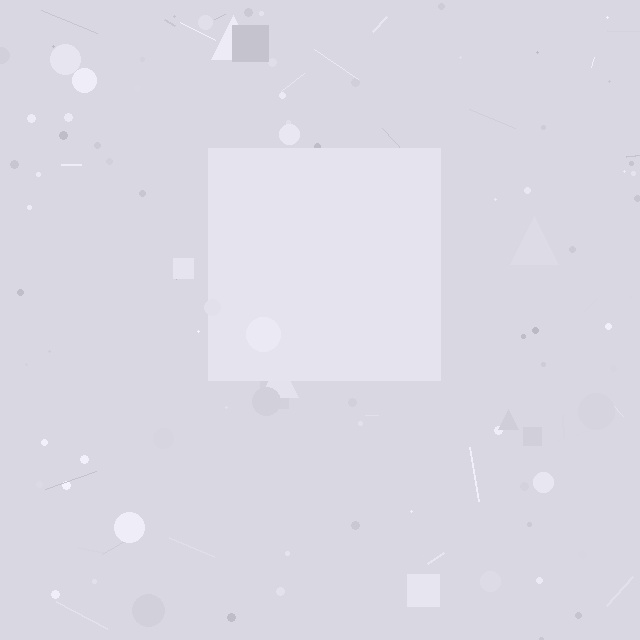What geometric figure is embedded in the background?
A square is embedded in the background.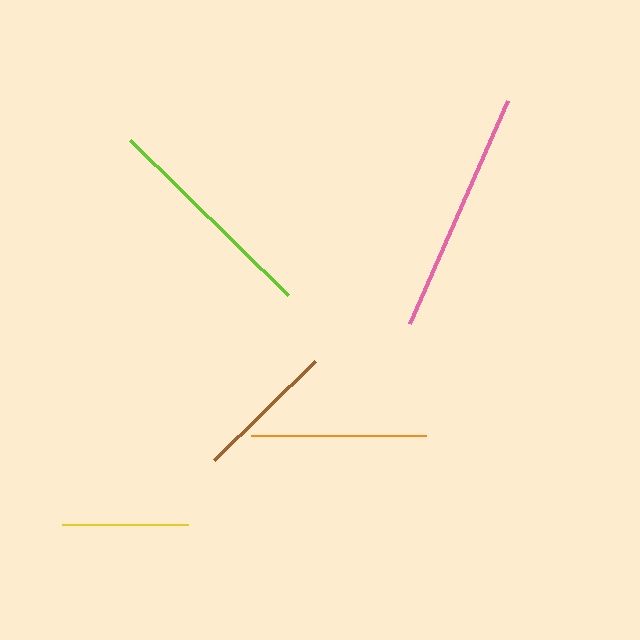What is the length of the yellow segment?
The yellow segment is approximately 126 pixels long.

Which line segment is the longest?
The pink line is the longest at approximately 243 pixels.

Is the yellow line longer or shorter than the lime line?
The lime line is longer than the yellow line.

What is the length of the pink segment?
The pink segment is approximately 243 pixels long.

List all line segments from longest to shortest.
From longest to shortest: pink, lime, orange, brown, yellow.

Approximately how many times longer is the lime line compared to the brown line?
The lime line is approximately 1.6 times the length of the brown line.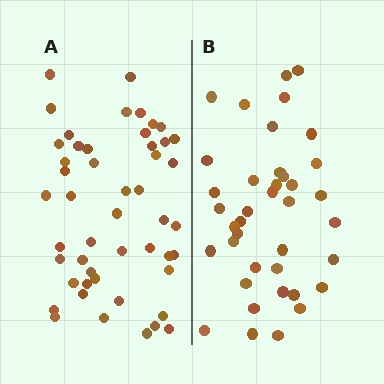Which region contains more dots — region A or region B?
Region A (the left region) has more dots.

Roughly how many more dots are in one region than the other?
Region A has roughly 10 or so more dots than region B.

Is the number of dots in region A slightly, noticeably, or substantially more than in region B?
Region A has noticeably more, but not dramatically so. The ratio is roughly 1.3 to 1.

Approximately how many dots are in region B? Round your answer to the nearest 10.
About 40 dots. (The exact count is 39, which rounds to 40.)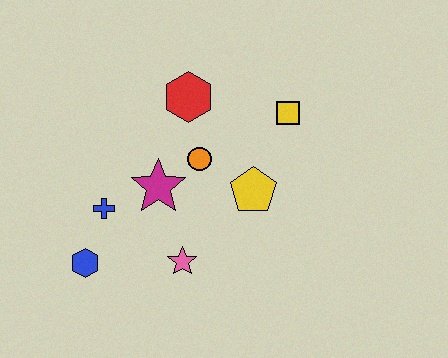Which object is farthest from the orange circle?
The blue hexagon is farthest from the orange circle.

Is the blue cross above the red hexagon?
No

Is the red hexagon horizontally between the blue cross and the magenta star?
No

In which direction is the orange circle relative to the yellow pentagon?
The orange circle is to the left of the yellow pentagon.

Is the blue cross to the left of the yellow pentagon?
Yes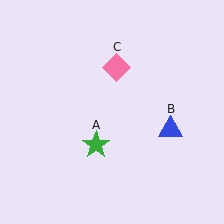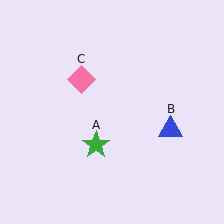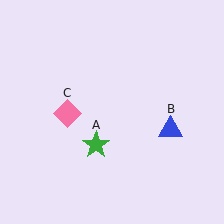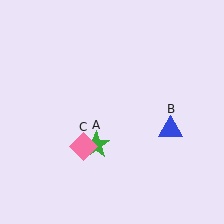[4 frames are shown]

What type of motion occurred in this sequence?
The pink diamond (object C) rotated counterclockwise around the center of the scene.